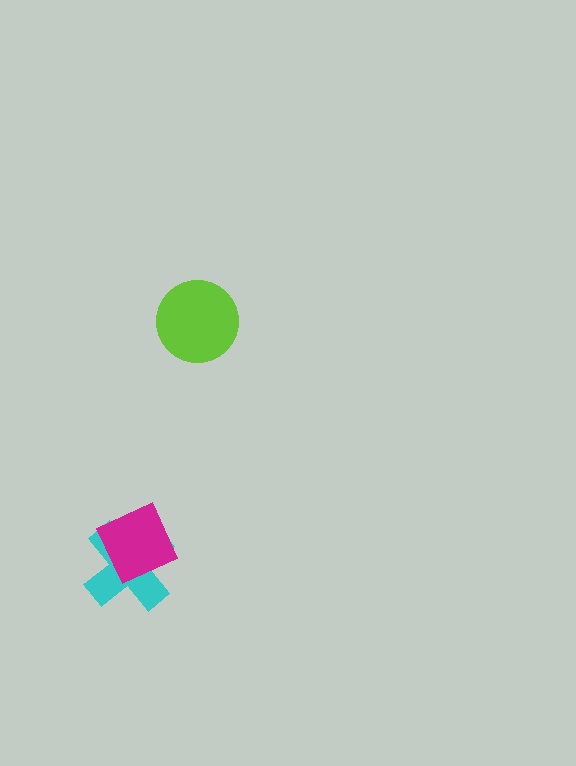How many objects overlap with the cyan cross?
1 object overlaps with the cyan cross.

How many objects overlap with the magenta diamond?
1 object overlaps with the magenta diamond.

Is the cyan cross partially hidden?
Yes, it is partially covered by another shape.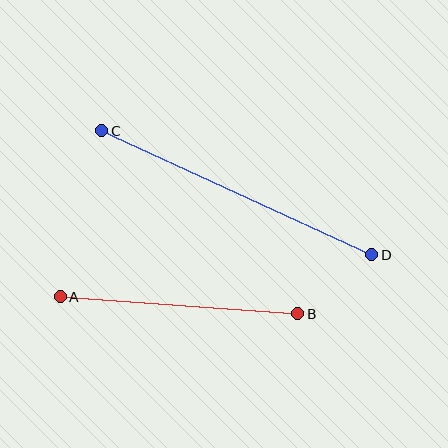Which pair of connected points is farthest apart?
Points C and D are farthest apart.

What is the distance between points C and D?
The distance is approximately 297 pixels.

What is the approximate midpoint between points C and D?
The midpoint is at approximately (237, 193) pixels.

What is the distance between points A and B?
The distance is approximately 238 pixels.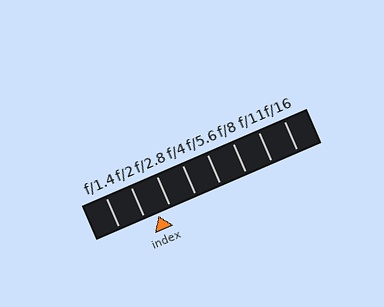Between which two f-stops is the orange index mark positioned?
The index mark is between f/2 and f/2.8.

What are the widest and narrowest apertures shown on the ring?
The widest aperture shown is f/1.4 and the narrowest is f/16.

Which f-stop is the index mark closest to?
The index mark is closest to f/2.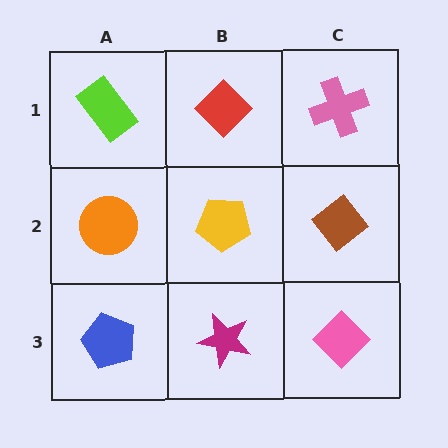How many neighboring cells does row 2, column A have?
3.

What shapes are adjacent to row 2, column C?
A pink cross (row 1, column C), a pink diamond (row 3, column C), a yellow pentagon (row 2, column B).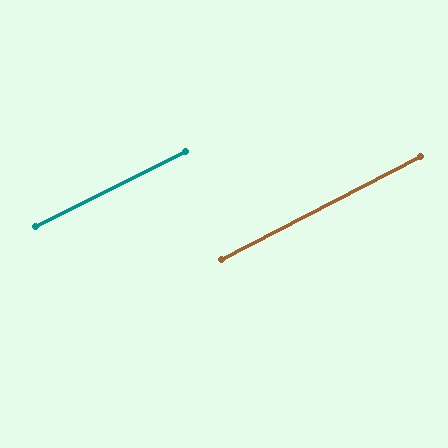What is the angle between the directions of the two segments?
Approximately 1 degree.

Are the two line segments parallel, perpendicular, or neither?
Parallel — their directions differ by only 0.8°.